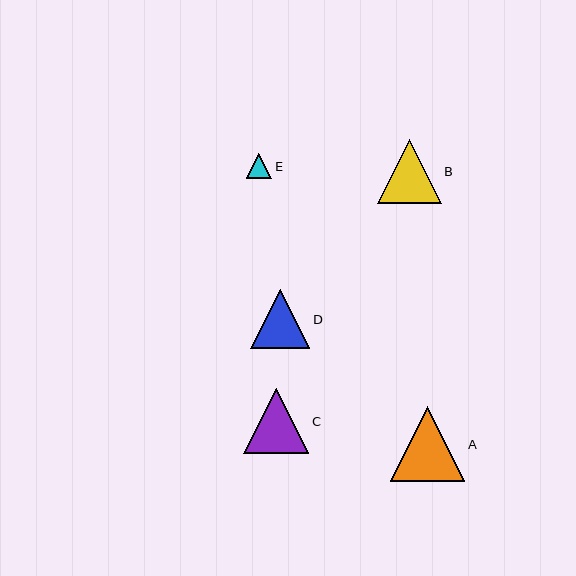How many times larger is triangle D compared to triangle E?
Triangle D is approximately 2.3 times the size of triangle E.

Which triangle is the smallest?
Triangle E is the smallest with a size of approximately 26 pixels.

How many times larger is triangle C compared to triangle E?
Triangle C is approximately 2.5 times the size of triangle E.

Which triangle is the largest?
Triangle A is the largest with a size of approximately 74 pixels.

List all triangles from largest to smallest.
From largest to smallest: A, C, B, D, E.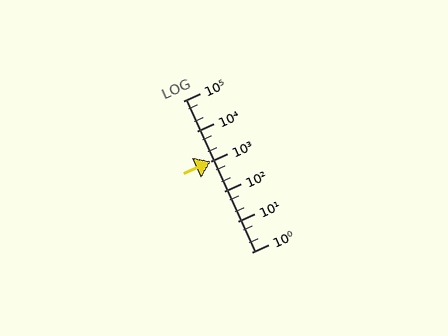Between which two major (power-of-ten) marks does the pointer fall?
The pointer is between 1000 and 10000.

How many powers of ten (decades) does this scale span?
The scale spans 5 decades, from 1 to 100000.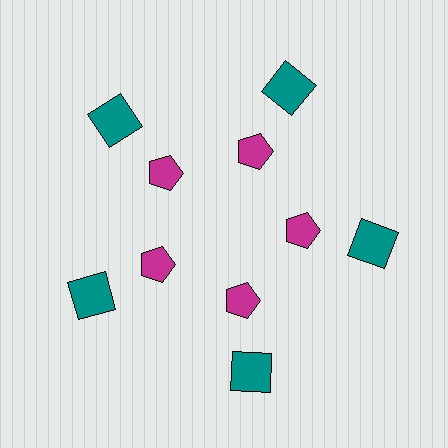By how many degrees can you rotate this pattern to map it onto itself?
The pattern maps onto itself every 72 degrees of rotation.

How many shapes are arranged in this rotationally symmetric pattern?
There are 10 shapes, arranged in 5 groups of 2.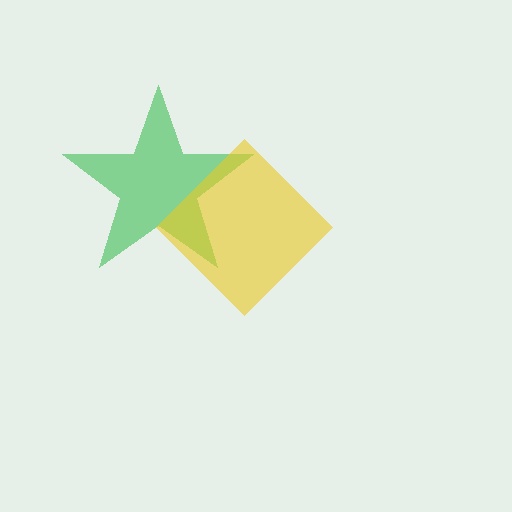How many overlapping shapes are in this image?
There are 2 overlapping shapes in the image.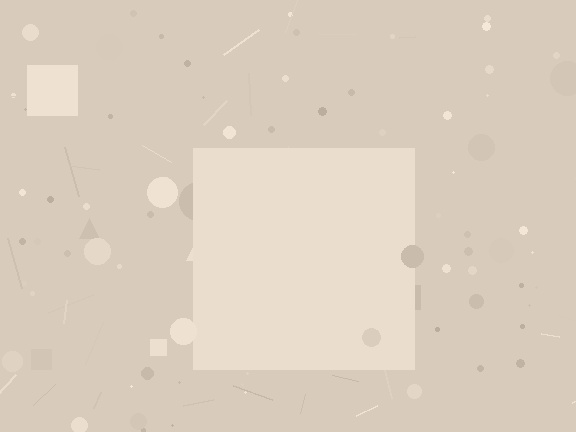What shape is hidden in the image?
A square is hidden in the image.